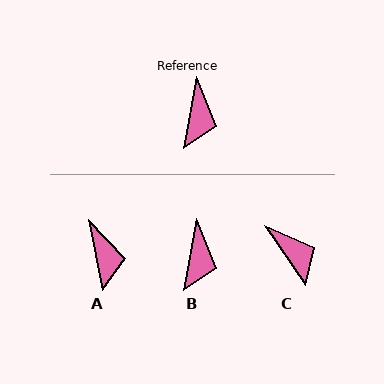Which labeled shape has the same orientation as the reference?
B.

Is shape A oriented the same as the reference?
No, it is off by about 22 degrees.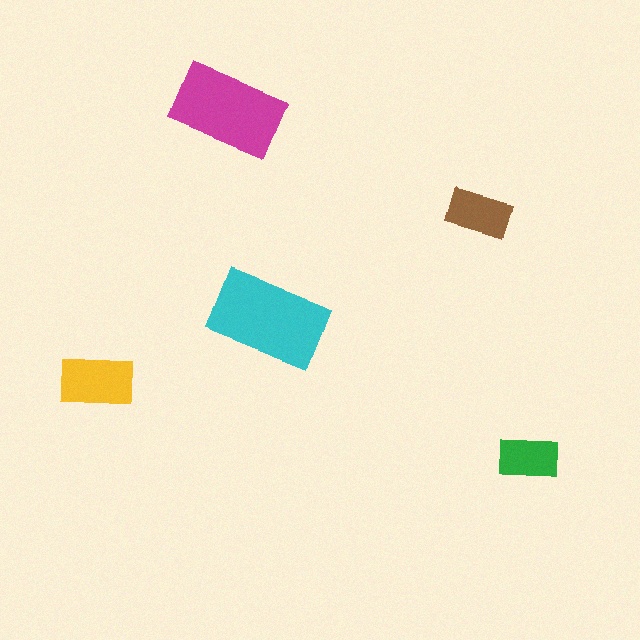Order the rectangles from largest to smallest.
the cyan one, the magenta one, the yellow one, the brown one, the green one.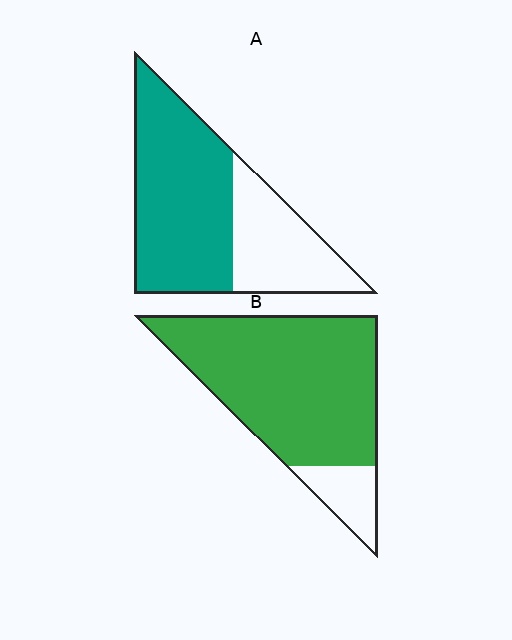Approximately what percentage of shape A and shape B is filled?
A is approximately 65% and B is approximately 85%.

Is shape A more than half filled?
Yes.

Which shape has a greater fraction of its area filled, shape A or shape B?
Shape B.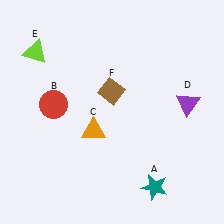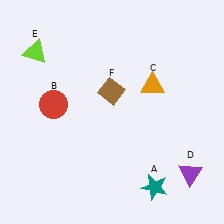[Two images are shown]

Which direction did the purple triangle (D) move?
The purple triangle (D) moved down.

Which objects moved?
The objects that moved are: the orange triangle (C), the purple triangle (D).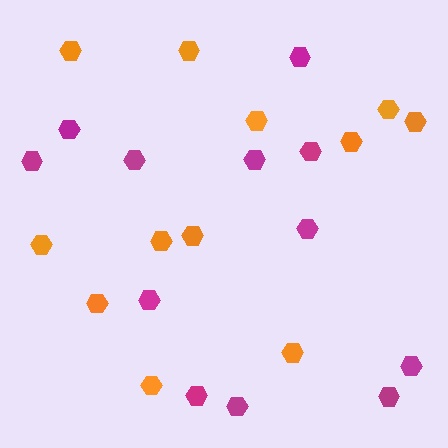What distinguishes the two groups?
There are 2 groups: one group of orange hexagons (12) and one group of magenta hexagons (12).